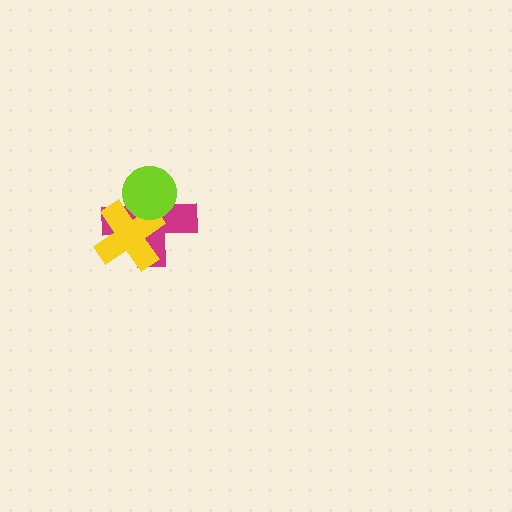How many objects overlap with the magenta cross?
2 objects overlap with the magenta cross.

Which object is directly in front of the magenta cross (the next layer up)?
The yellow cross is directly in front of the magenta cross.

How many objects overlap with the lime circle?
2 objects overlap with the lime circle.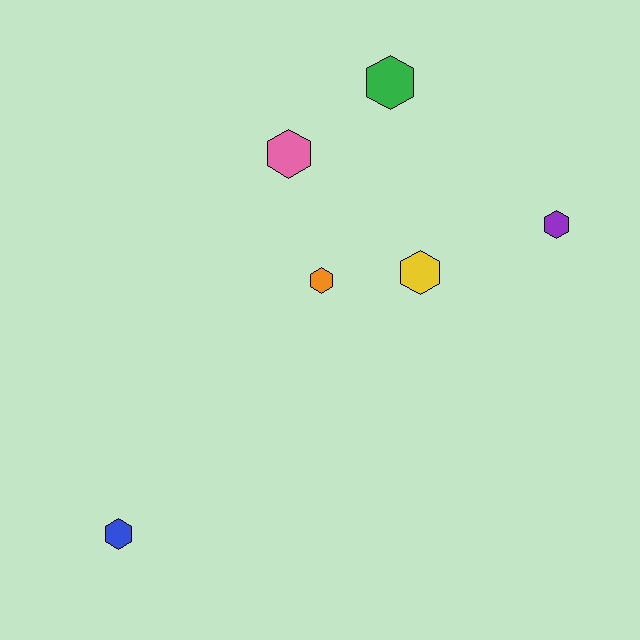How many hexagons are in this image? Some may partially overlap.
There are 6 hexagons.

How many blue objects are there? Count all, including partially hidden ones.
There is 1 blue object.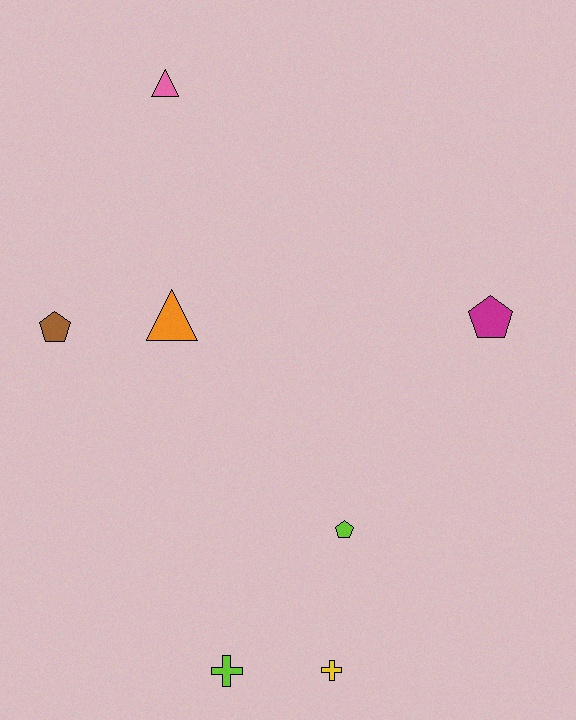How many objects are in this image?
There are 7 objects.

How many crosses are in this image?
There are 2 crosses.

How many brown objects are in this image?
There is 1 brown object.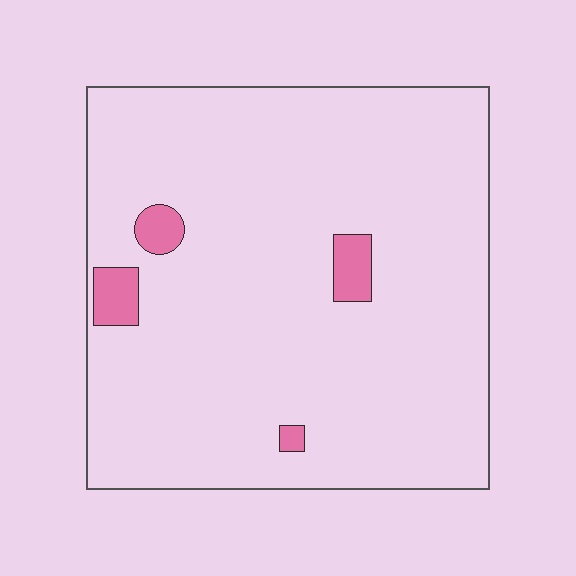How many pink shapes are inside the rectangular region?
4.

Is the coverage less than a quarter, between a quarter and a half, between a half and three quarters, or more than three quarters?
Less than a quarter.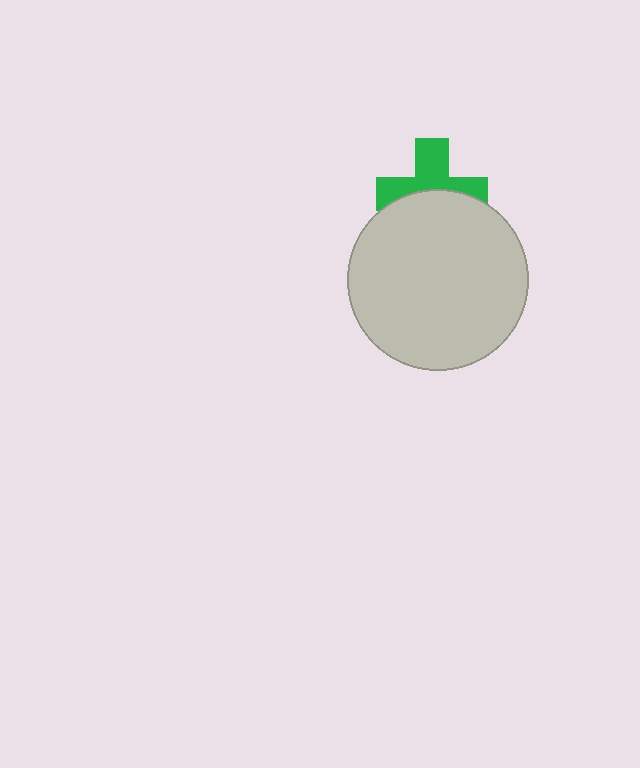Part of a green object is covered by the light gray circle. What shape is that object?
It is a cross.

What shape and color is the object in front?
The object in front is a light gray circle.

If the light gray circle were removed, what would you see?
You would see the complete green cross.